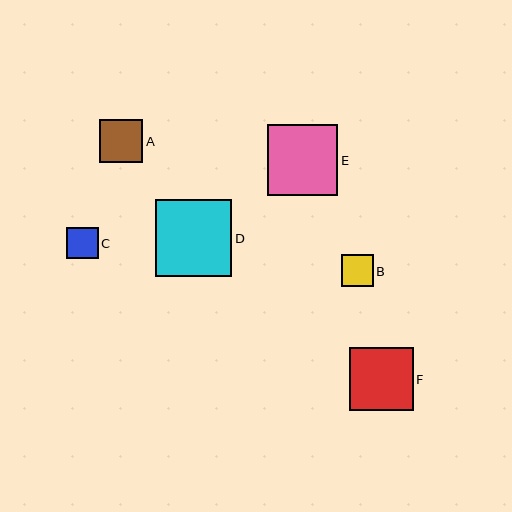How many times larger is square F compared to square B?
Square F is approximately 2.0 times the size of square B.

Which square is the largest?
Square D is the largest with a size of approximately 77 pixels.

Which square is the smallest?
Square C is the smallest with a size of approximately 32 pixels.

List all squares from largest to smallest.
From largest to smallest: D, E, F, A, B, C.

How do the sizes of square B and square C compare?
Square B and square C are approximately the same size.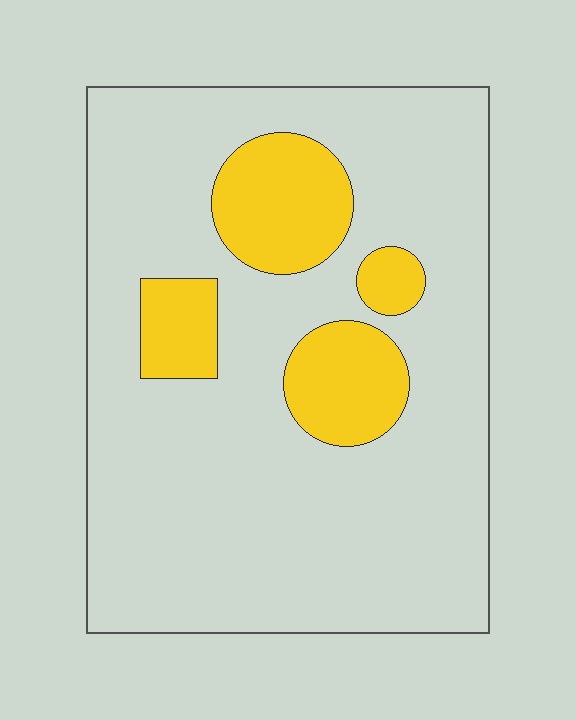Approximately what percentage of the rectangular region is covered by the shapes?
Approximately 20%.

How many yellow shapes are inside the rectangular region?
4.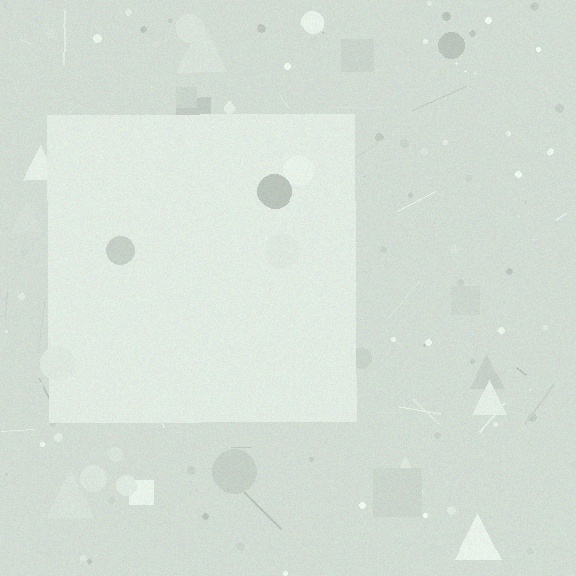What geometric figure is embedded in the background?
A square is embedded in the background.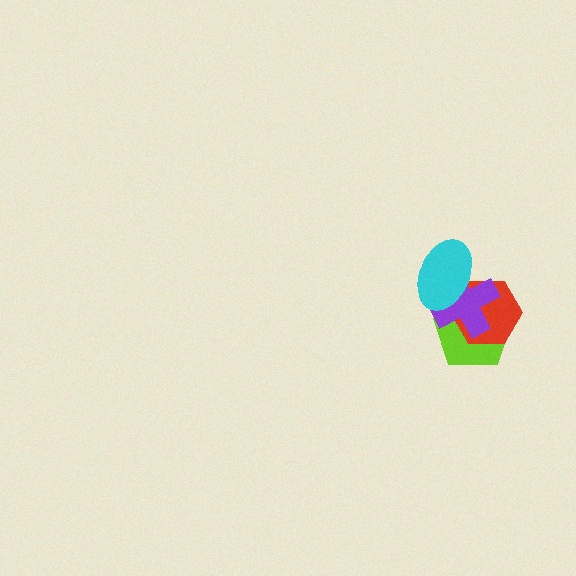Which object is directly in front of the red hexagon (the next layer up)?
The purple cross is directly in front of the red hexagon.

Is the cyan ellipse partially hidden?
No, no other shape covers it.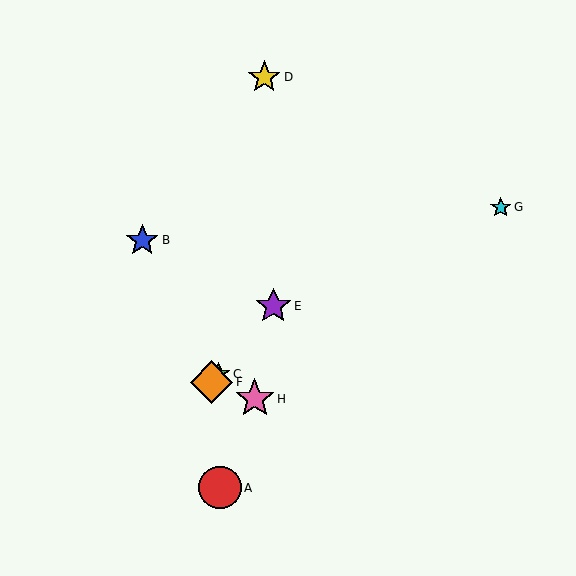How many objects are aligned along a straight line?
3 objects (C, E, F) are aligned along a straight line.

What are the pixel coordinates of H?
Object H is at (255, 399).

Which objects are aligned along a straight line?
Objects C, E, F are aligned along a straight line.